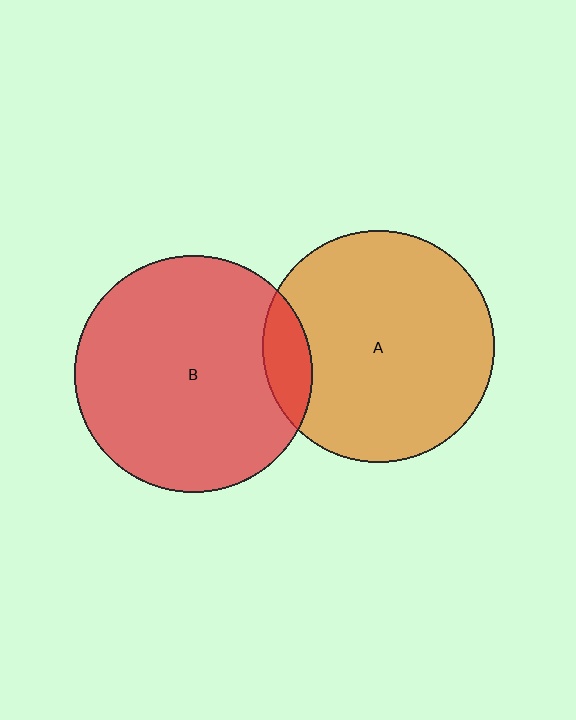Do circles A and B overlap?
Yes.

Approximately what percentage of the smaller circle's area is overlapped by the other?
Approximately 10%.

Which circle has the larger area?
Circle B (red).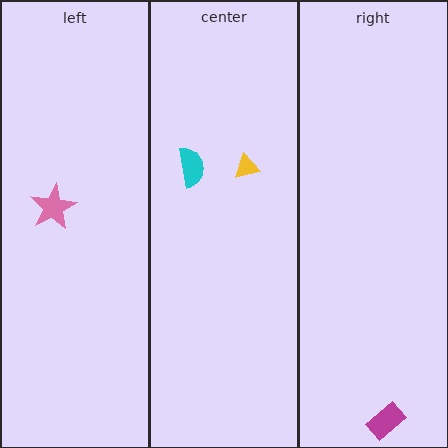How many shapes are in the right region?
1.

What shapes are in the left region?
The pink star.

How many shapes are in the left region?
1.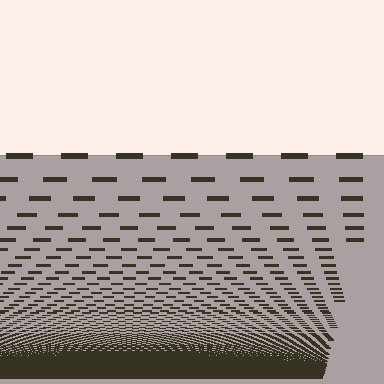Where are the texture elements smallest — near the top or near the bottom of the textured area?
Near the bottom.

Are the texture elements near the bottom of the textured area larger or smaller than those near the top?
Smaller. The gradient is inverted — elements near the bottom are smaller and denser.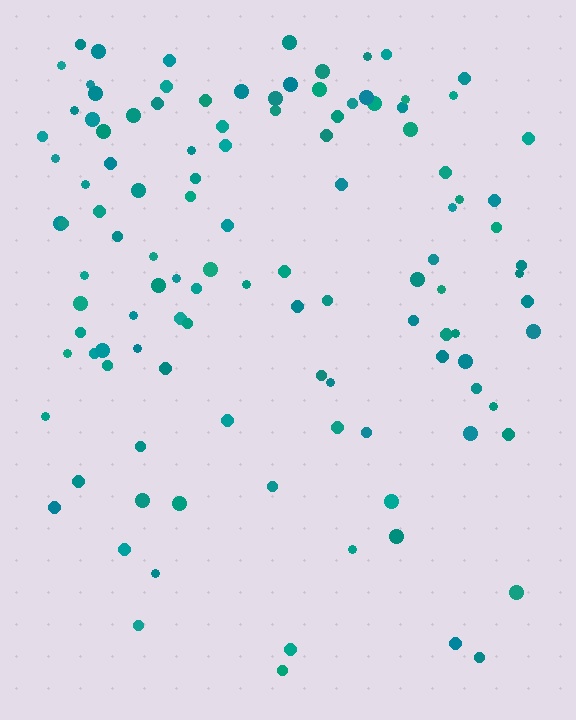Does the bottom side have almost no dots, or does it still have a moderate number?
Still a moderate number, just noticeably fewer than the top.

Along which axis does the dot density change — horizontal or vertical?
Vertical.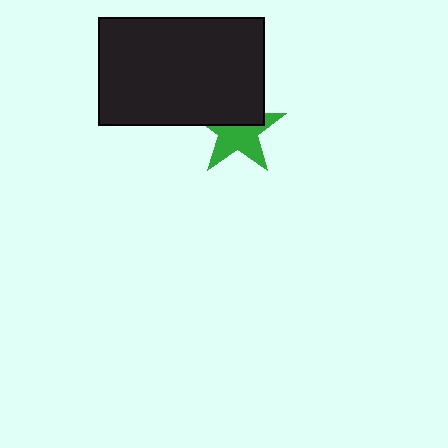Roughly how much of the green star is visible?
About half of it is visible (roughly 59%).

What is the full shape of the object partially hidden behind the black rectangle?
The partially hidden object is a green star.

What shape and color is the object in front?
The object in front is a black rectangle.